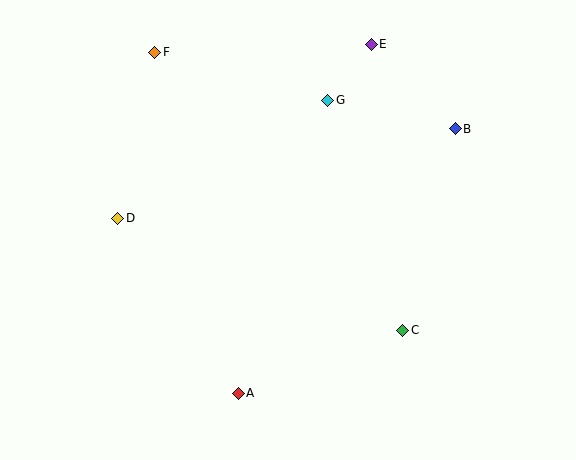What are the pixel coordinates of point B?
Point B is at (455, 129).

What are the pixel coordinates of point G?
Point G is at (327, 100).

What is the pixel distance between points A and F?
The distance between A and F is 351 pixels.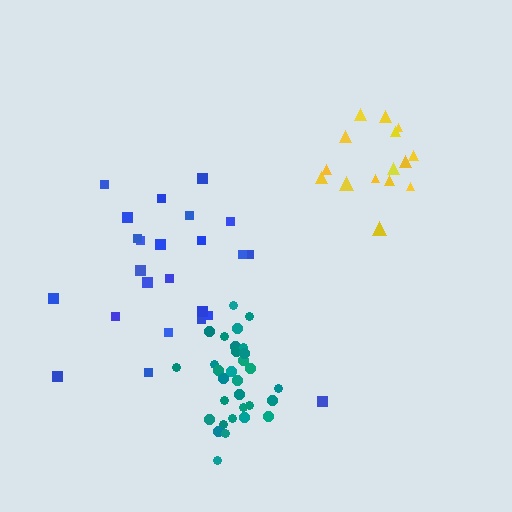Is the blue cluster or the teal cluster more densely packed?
Teal.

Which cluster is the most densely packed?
Teal.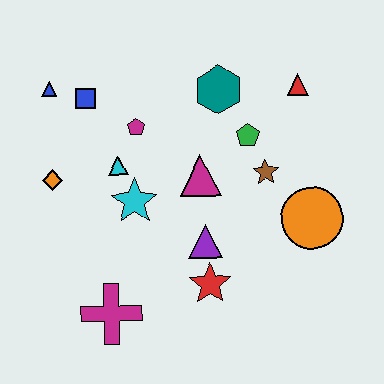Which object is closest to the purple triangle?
The red star is closest to the purple triangle.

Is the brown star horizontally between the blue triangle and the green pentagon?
No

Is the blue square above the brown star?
Yes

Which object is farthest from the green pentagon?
The magenta cross is farthest from the green pentagon.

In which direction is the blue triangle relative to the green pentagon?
The blue triangle is to the left of the green pentagon.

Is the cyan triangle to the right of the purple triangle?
No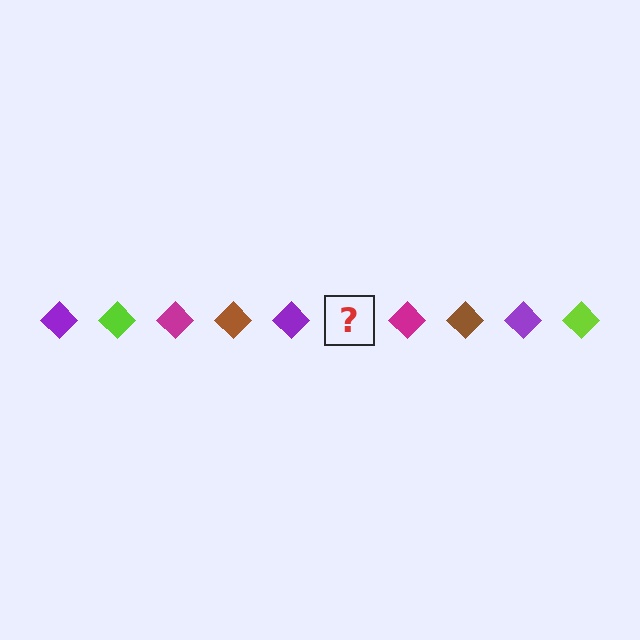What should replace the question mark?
The question mark should be replaced with a lime diamond.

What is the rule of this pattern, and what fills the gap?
The rule is that the pattern cycles through purple, lime, magenta, brown diamonds. The gap should be filled with a lime diamond.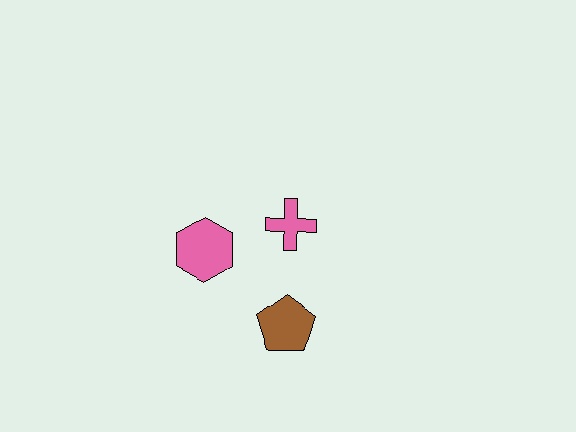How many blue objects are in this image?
There are no blue objects.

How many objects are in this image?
There are 3 objects.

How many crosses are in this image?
There is 1 cross.